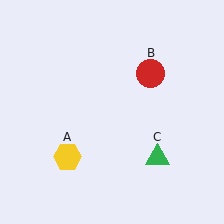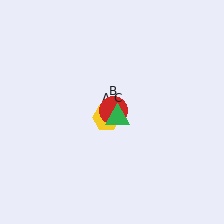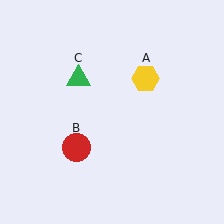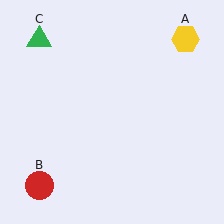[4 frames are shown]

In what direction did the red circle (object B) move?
The red circle (object B) moved down and to the left.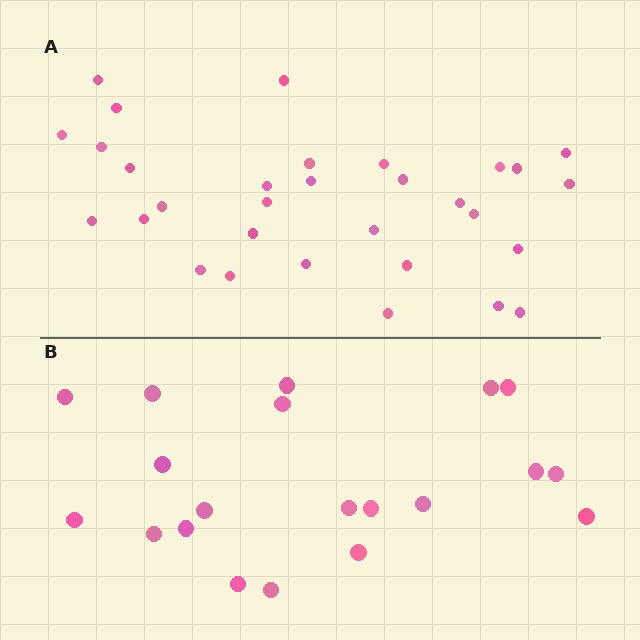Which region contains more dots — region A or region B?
Region A (the top region) has more dots.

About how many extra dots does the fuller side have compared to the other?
Region A has roughly 12 or so more dots than region B.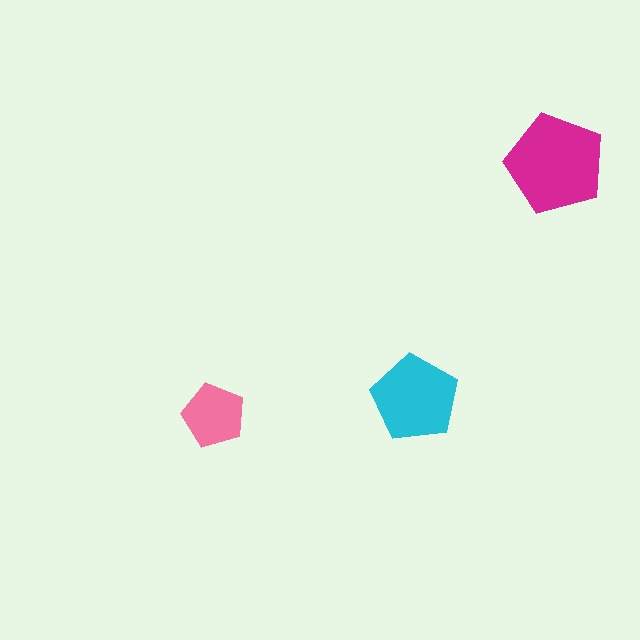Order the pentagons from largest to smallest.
the magenta one, the cyan one, the pink one.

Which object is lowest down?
The pink pentagon is bottommost.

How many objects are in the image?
There are 3 objects in the image.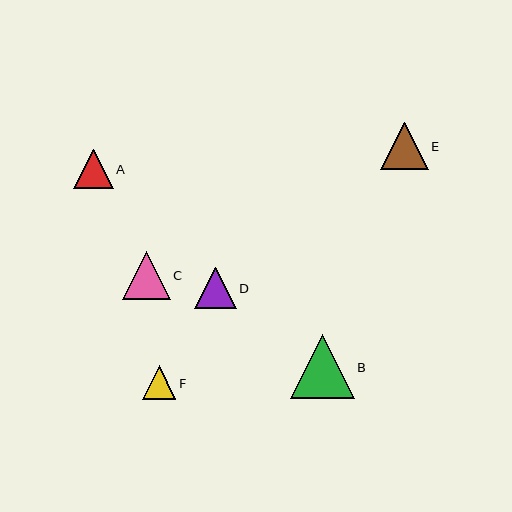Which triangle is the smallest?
Triangle F is the smallest with a size of approximately 34 pixels.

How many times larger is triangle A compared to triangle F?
Triangle A is approximately 1.2 times the size of triangle F.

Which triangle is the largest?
Triangle B is the largest with a size of approximately 63 pixels.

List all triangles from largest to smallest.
From largest to smallest: B, C, E, D, A, F.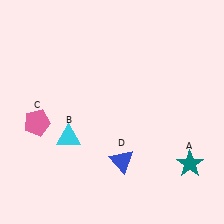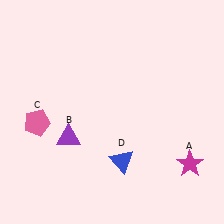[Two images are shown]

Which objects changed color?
A changed from teal to magenta. B changed from cyan to purple.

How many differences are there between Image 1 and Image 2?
There are 2 differences between the two images.